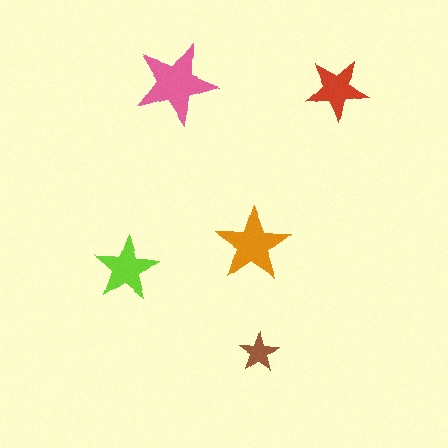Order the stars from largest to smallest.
the pink one, the orange one, the lime one, the red one, the brown one.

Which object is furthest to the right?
The red star is rightmost.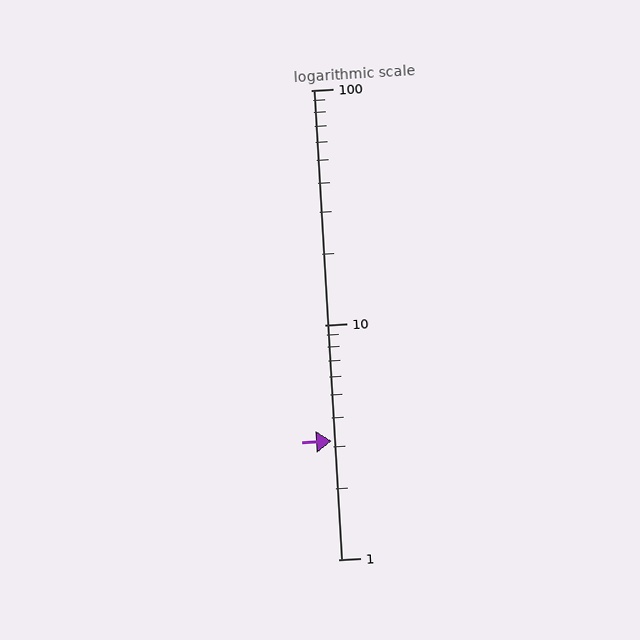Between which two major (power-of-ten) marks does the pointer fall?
The pointer is between 1 and 10.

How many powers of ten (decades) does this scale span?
The scale spans 2 decades, from 1 to 100.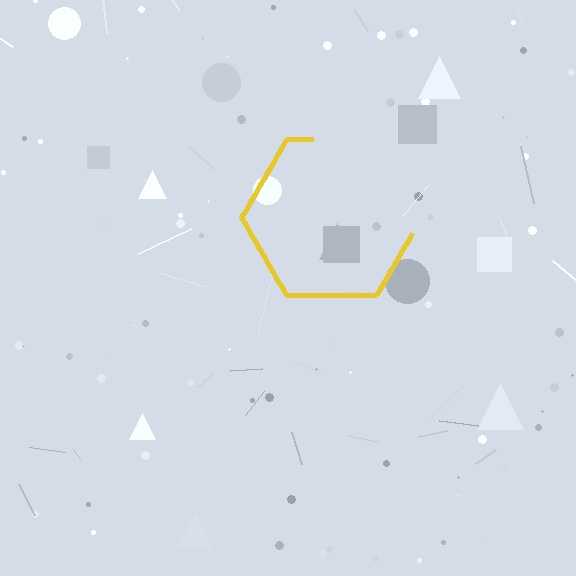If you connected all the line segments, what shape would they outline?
They would outline a hexagon.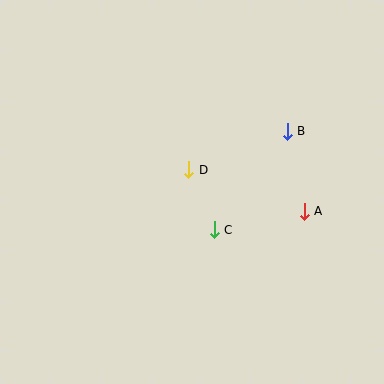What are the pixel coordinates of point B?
Point B is at (287, 131).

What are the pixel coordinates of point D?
Point D is at (189, 170).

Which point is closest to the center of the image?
Point D at (189, 170) is closest to the center.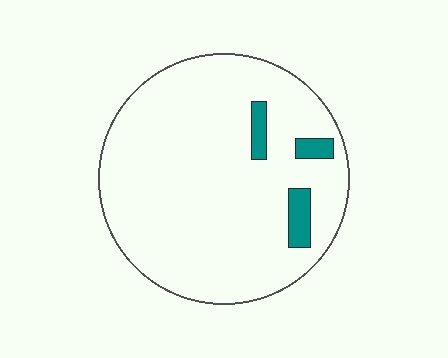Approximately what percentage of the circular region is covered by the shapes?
Approximately 5%.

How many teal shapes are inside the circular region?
3.